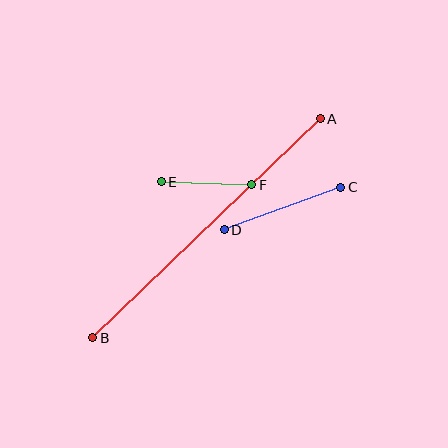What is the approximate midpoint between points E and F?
The midpoint is at approximately (207, 183) pixels.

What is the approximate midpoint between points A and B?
The midpoint is at approximately (207, 228) pixels.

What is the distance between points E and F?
The distance is approximately 91 pixels.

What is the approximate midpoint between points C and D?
The midpoint is at approximately (283, 208) pixels.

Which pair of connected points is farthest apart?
Points A and B are farthest apart.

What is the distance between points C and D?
The distance is approximately 124 pixels.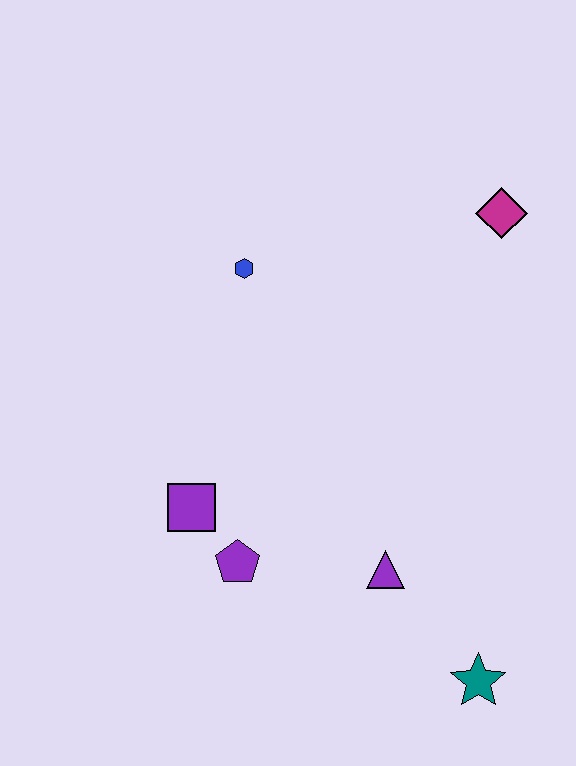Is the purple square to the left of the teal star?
Yes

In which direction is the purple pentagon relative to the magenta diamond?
The purple pentagon is below the magenta diamond.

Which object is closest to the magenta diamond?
The blue hexagon is closest to the magenta diamond.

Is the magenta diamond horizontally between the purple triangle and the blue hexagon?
No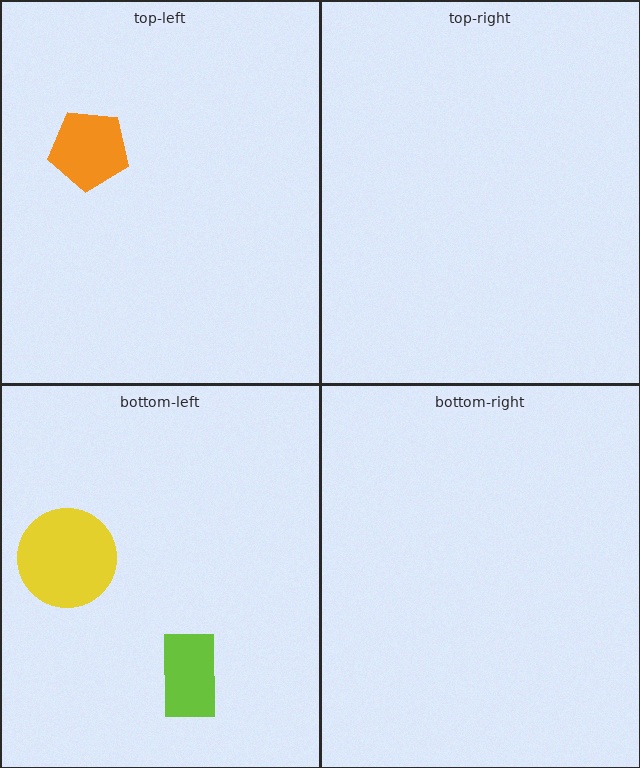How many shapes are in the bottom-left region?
2.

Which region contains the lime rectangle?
The bottom-left region.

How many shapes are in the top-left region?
1.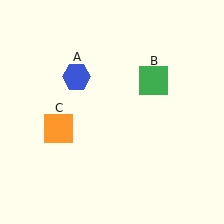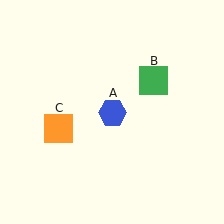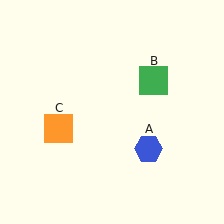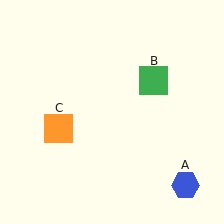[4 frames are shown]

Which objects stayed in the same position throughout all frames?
Green square (object B) and orange square (object C) remained stationary.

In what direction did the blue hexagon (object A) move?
The blue hexagon (object A) moved down and to the right.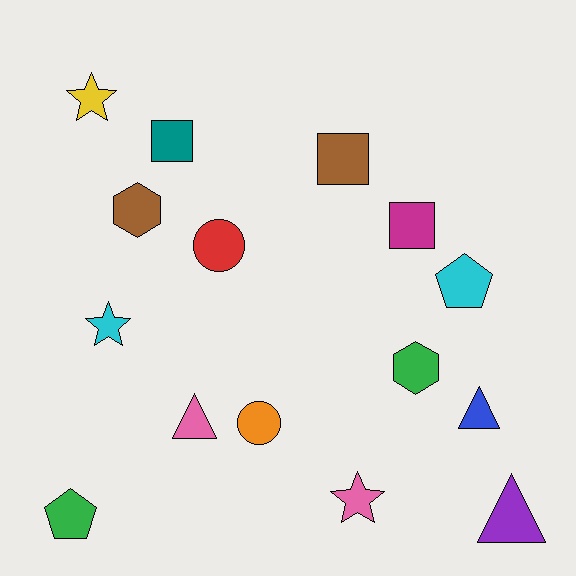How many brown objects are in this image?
There are 2 brown objects.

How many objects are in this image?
There are 15 objects.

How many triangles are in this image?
There are 3 triangles.